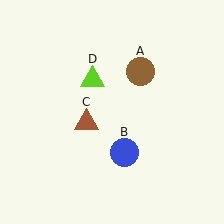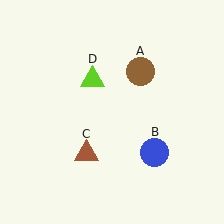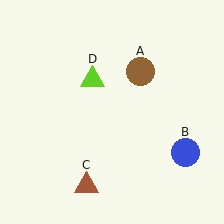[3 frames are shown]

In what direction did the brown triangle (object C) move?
The brown triangle (object C) moved down.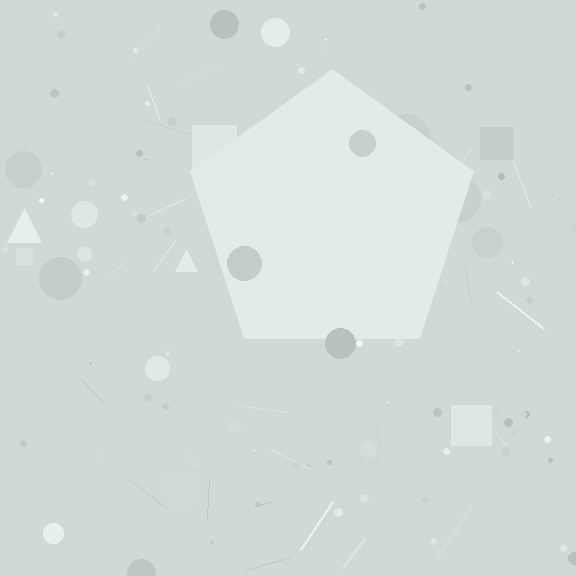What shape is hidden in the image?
A pentagon is hidden in the image.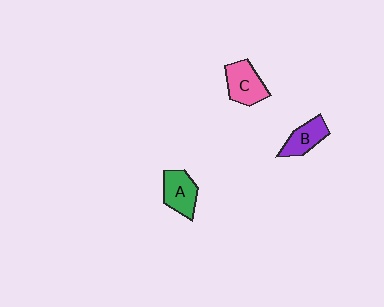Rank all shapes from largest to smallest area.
From largest to smallest: C (pink), A (green), B (purple).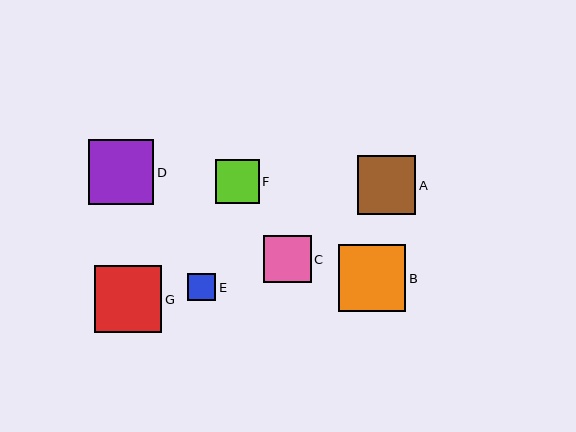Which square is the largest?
Square G is the largest with a size of approximately 67 pixels.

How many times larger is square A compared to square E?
Square A is approximately 2.1 times the size of square E.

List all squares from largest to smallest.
From largest to smallest: G, B, D, A, C, F, E.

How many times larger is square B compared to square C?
Square B is approximately 1.4 times the size of square C.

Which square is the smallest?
Square E is the smallest with a size of approximately 28 pixels.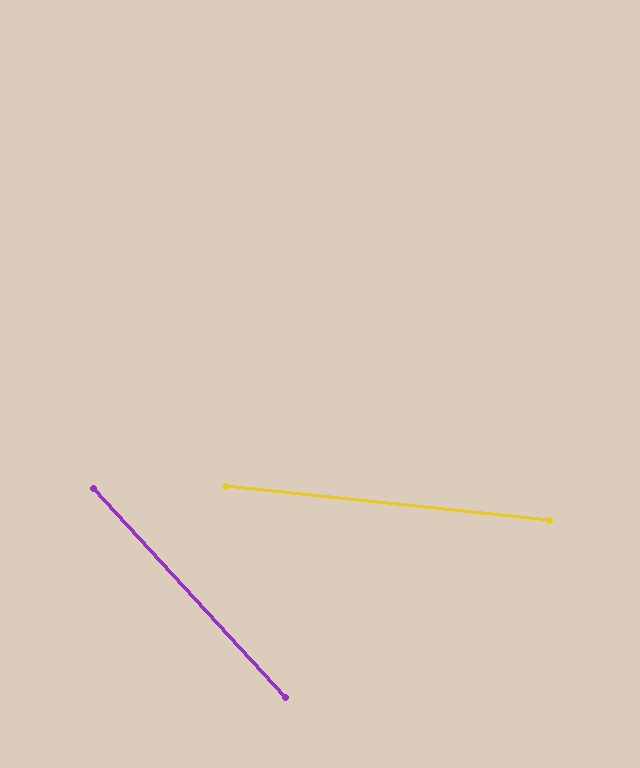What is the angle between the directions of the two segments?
Approximately 42 degrees.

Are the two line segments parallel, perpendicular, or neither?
Neither parallel nor perpendicular — they differ by about 42°.